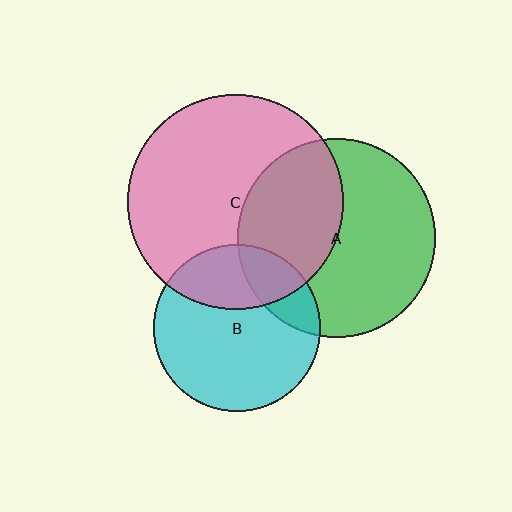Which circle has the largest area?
Circle C (pink).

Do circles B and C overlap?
Yes.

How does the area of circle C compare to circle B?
Approximately 1.7 times.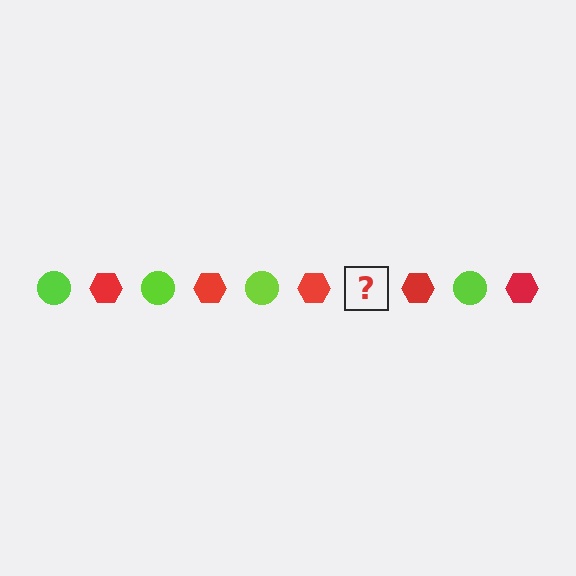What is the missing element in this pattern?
The missing element is a lime circle.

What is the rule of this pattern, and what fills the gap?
The rule is that the pattern alternates between lime circle and red hexagon. The gap should be filled with a lime circle.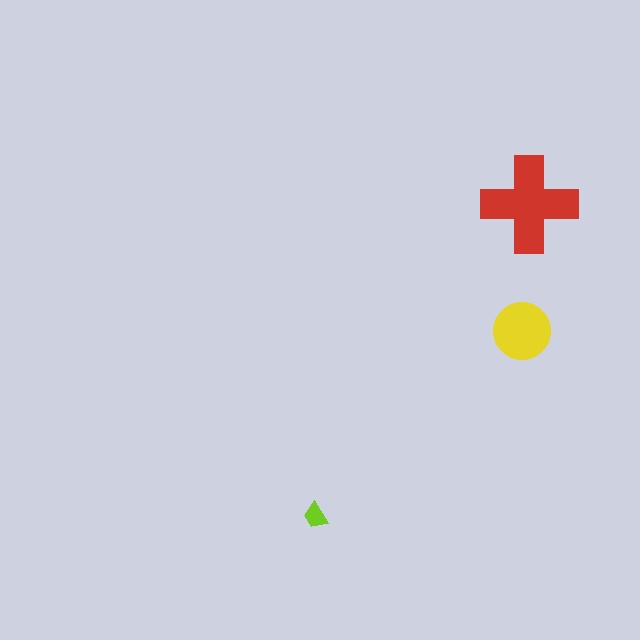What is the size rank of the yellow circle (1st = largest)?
2nd.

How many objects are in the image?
There are 3 objects in the image.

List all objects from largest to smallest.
The red cross, the yellow circle, the lime trapezoid.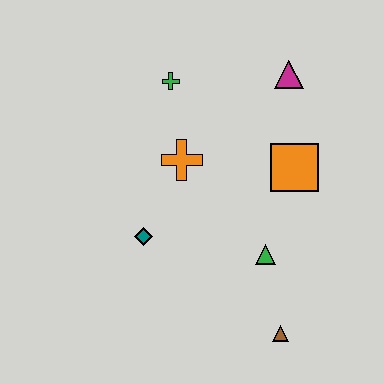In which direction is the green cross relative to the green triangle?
The green cross is above the green triangle.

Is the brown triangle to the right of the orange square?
No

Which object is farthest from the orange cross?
The brown triangle is farthest from the orange cross.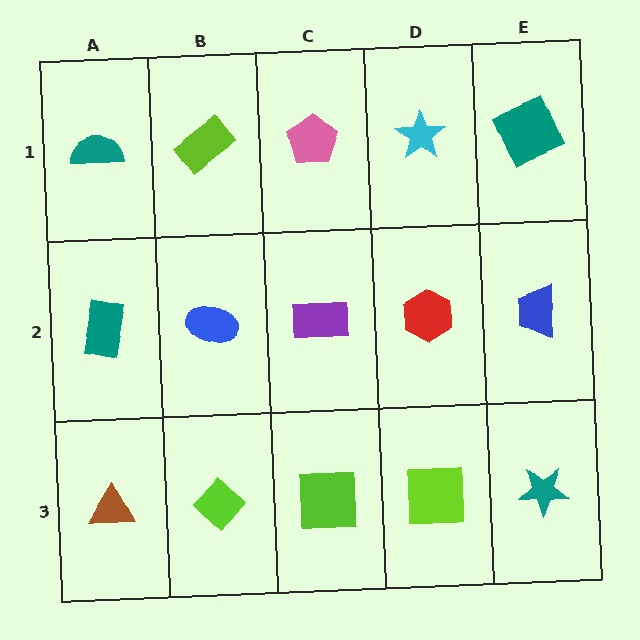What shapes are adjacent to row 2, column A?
A teal semicircle (row 1, column A), a brown triangle (row 3, column A), a blue ellipse (row 2, column B).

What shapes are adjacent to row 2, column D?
A cyan star (row 1, column D), a lime square (row 3, column D), a purple rectangle (row 2, column C), a blue trapezoid (row 2, column E).